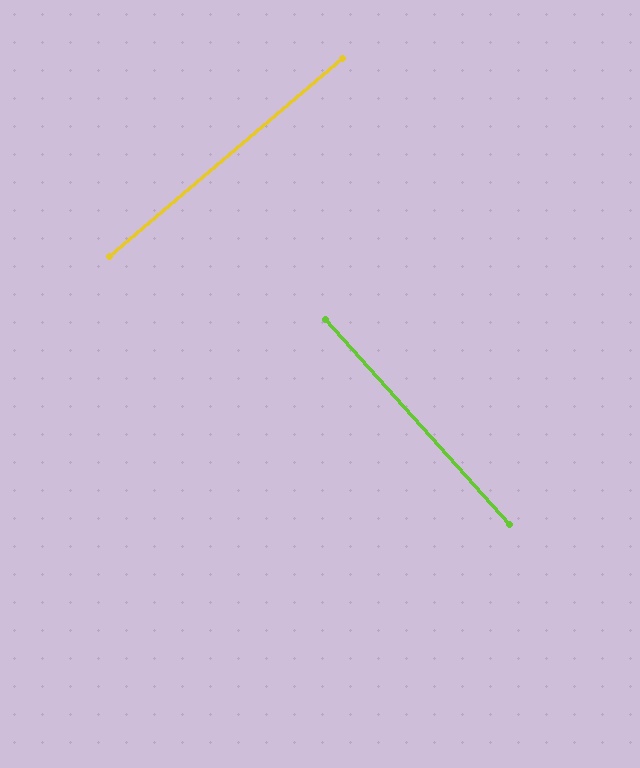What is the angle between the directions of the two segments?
Approximately 88 degrees.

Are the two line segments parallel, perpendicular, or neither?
Perpendicular — they meet at approximately 88°.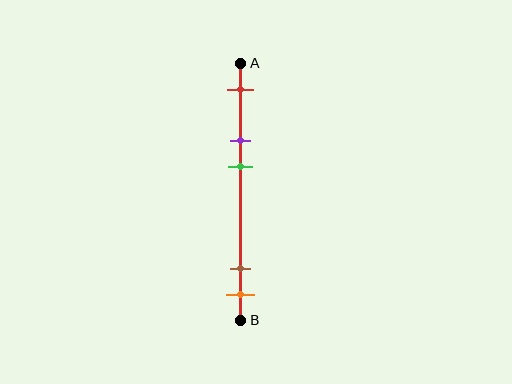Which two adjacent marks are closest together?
The brown and orange marks are the closest adjacent pair.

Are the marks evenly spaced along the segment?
No, the marks are not evenly spaced.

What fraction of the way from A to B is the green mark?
The green mark is approximately 40% (0.4) of the way from A to B.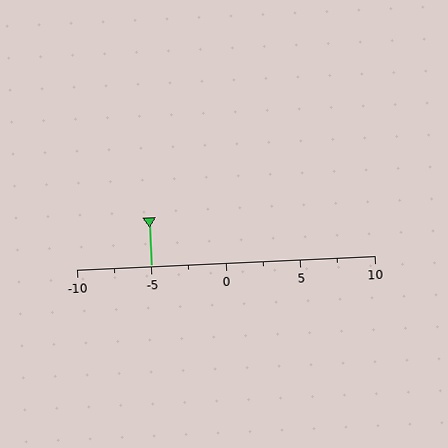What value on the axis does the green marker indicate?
The marker indicates approximately -5.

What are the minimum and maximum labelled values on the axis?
The axis runs from -10 to 10.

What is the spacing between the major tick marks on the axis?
The major ticks are spaced 5 apart.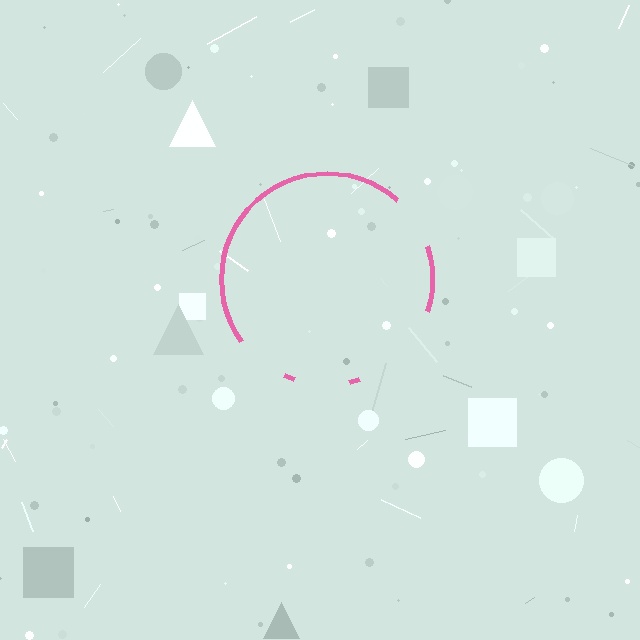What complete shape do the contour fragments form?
The contour fragments form a circle.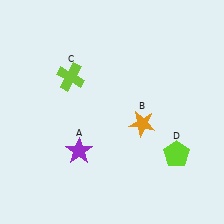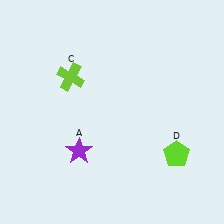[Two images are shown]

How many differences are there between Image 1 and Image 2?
There is 1 difference between the two images.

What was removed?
The orange star (B) was removed in Image 2.